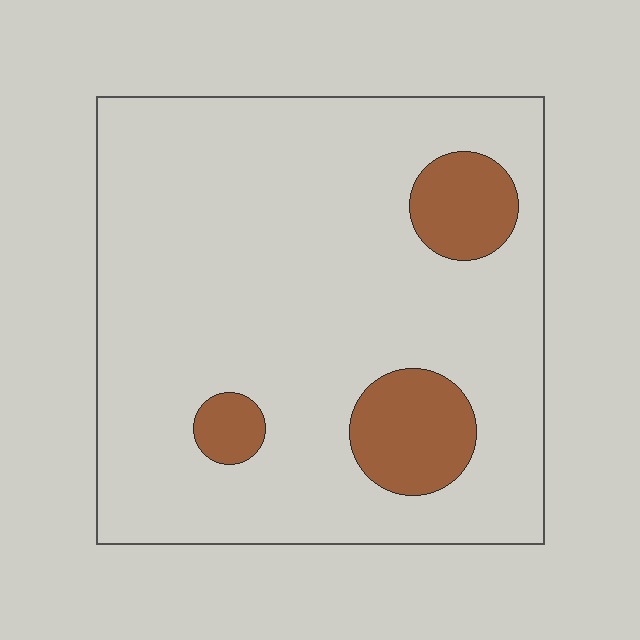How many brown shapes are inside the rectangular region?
3.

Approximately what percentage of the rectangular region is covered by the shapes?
Approximately 15%.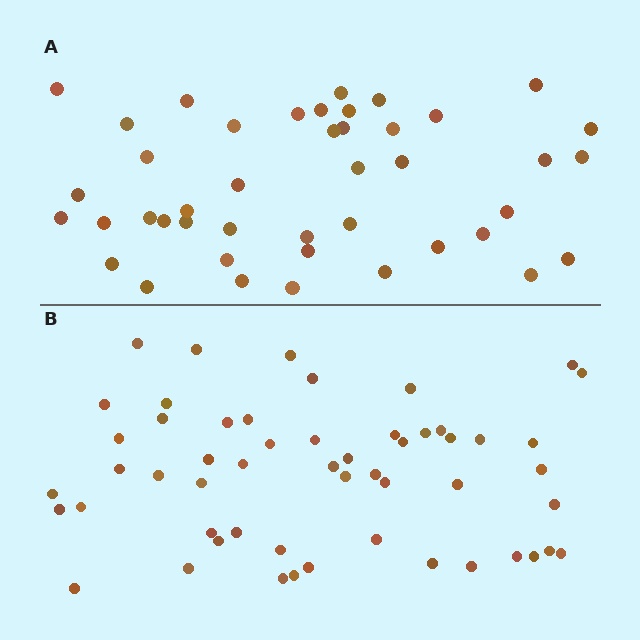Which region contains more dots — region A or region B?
Region B (the bottom region) has more dots.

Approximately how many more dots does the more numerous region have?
Region B has roughly 12 or so more dots than region A.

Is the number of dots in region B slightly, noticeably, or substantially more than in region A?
Region B has noticeably more, but not dramatically so. The ratio is roughly 1.3 to 1.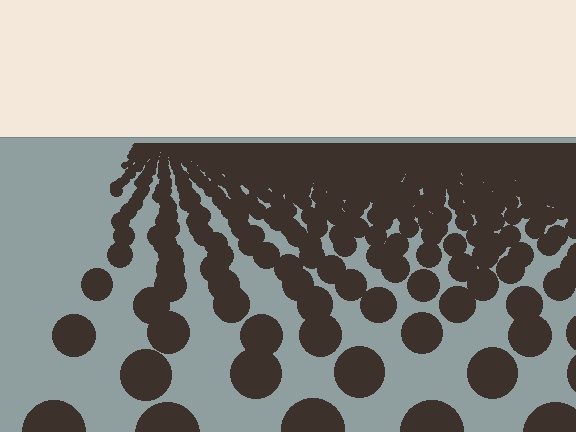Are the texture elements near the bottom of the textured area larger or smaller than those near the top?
Larger. Near the bottom, elements are closer to the viewer and appear at a bigger on-screen size.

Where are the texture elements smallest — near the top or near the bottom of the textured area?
Near the top.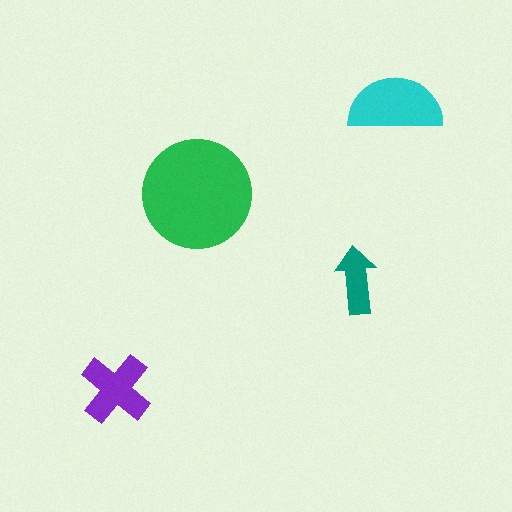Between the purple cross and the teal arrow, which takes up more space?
The purple cross.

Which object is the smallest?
The teal arrow.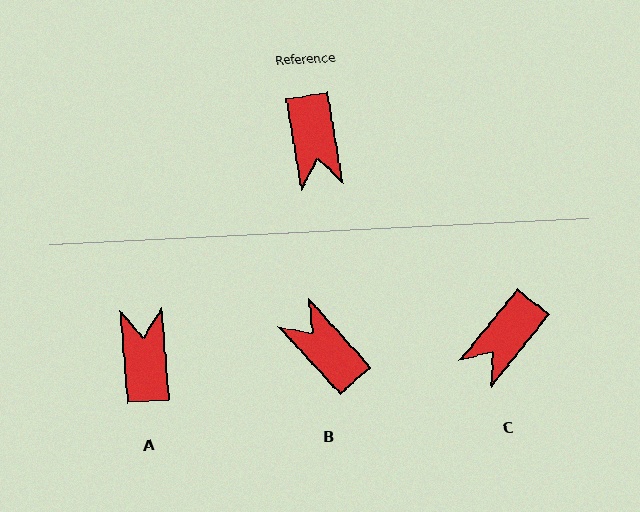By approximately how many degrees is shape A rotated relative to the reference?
Approximately 175 degrees counter-clockwise.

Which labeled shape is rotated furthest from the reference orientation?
A, about 175 degrees away.